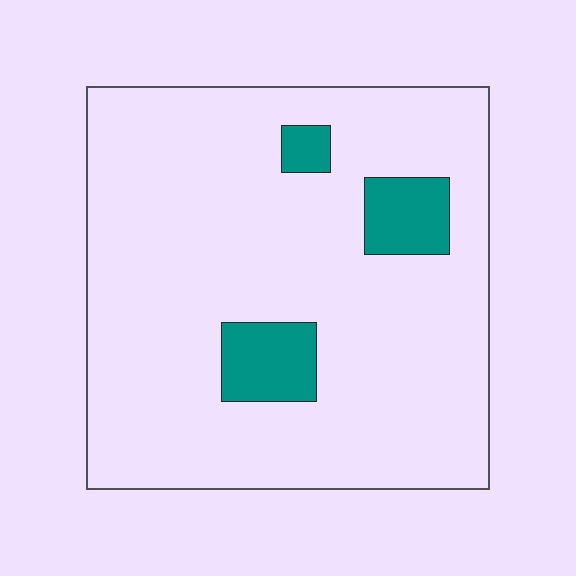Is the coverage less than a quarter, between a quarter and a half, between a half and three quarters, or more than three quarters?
Less than a quarter.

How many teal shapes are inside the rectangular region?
3.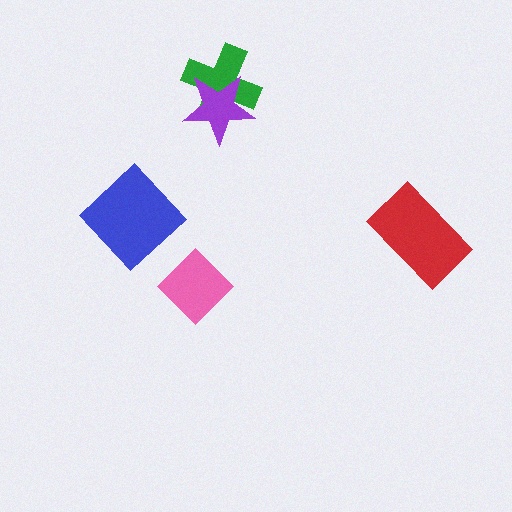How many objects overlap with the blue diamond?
0 objects overlap with the blue diamond.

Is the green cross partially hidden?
Yes, it is partially covered by another shape.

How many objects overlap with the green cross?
1 object overlaps with the green cross.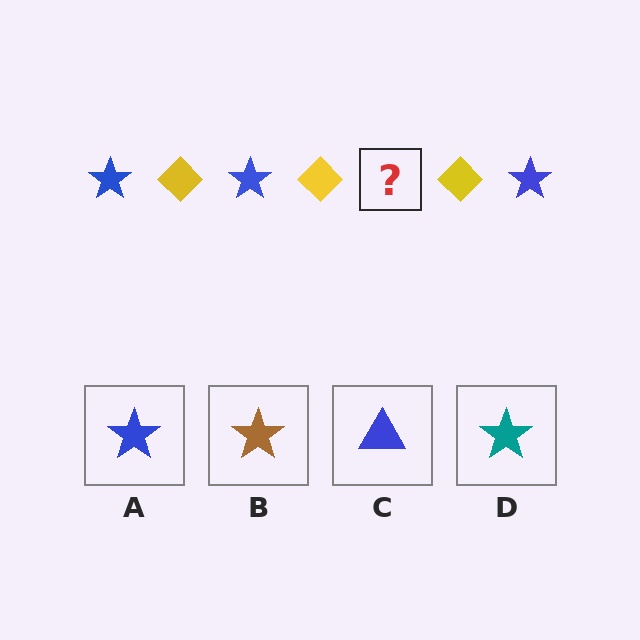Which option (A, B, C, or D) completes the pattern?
A.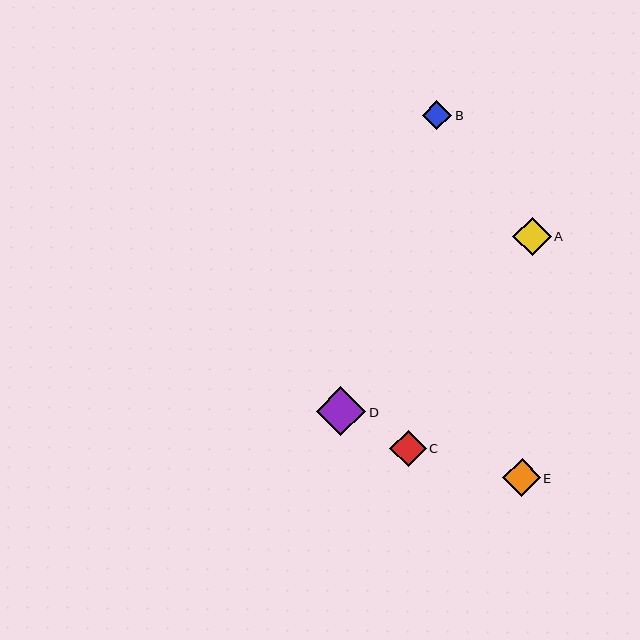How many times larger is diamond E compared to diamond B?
Diamond E is approximately 1.3 times the size of diamond B.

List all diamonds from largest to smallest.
From largest to smallest: D, A, E, C, B.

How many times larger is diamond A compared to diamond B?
Diamond A is approximately 1.3 times the size of diamond B.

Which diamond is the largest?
Diamond D is the largest with a size of approximately 49 pixels.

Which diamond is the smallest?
Diamond B is the smallest with a size of approximately 29 pixels.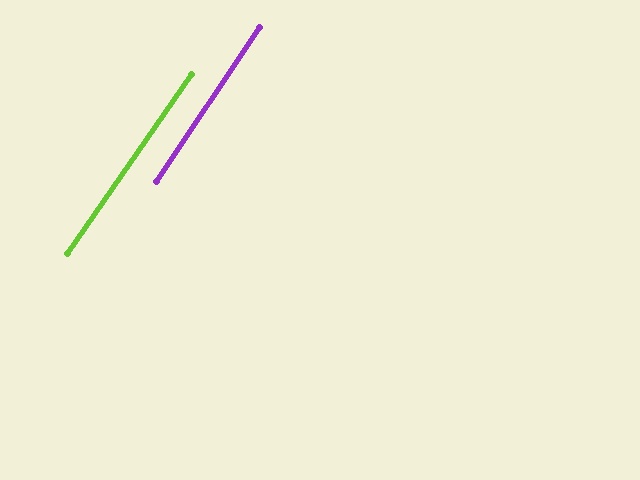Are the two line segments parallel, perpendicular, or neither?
Parallel — their directions differ by only 0.8°.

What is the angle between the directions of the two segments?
Approximately 1 degree.